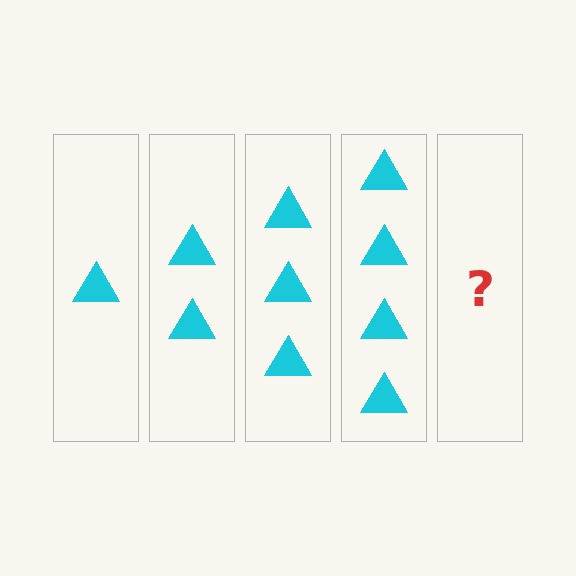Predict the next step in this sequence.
The next step is 5 triangles.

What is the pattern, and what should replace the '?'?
The pattern is that each step adds one more triangle. The '?' should be 5 triangles.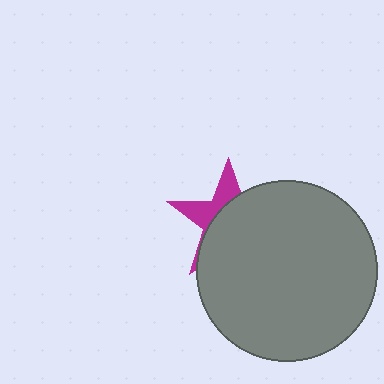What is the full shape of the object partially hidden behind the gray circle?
The partially hidden object is a magenta star.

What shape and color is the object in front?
The object in front is a gray circle.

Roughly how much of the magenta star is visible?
A small part of it is visible (roughly 33%).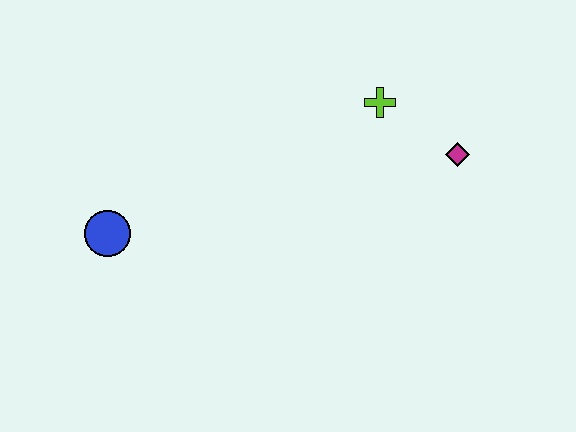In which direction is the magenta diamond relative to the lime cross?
The magenta diamond is to the right of the lime cross.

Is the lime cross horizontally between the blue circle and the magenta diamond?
Yes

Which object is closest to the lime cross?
The magenta diamond is closest to the lime cross.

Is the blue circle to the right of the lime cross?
No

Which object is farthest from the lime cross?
The blue circle is farthest from the lime cross.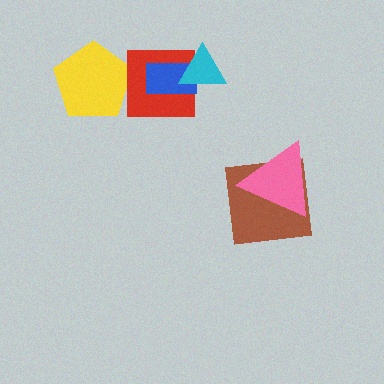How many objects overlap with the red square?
2 objects overlap with the red square.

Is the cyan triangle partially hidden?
No, no other shape covers it.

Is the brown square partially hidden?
Yes, it is partially covered by another shape.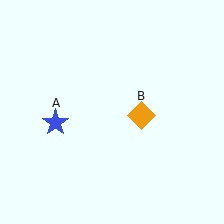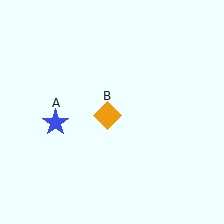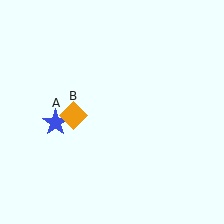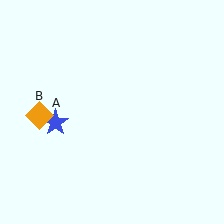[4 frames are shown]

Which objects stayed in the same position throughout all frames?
Blue star (object A) remained stationary.